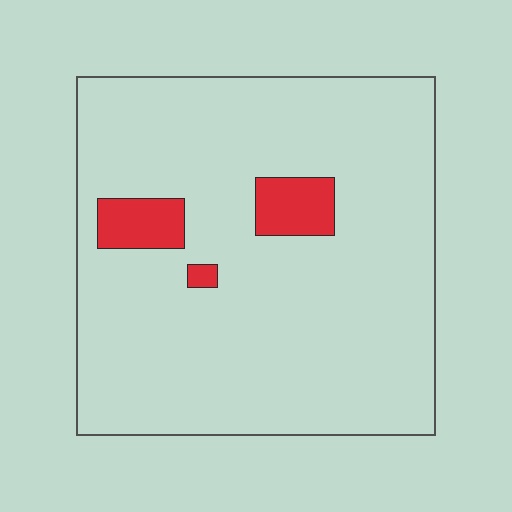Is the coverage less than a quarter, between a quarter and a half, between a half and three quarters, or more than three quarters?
Less than a quarter.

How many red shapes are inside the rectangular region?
3.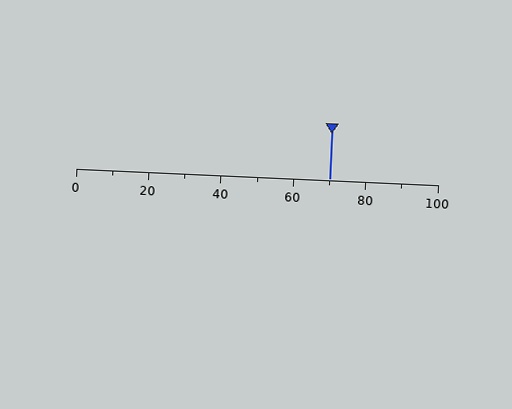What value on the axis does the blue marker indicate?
The marker indicates approximately 70.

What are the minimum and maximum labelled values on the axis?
The axis runs from 0 to 100.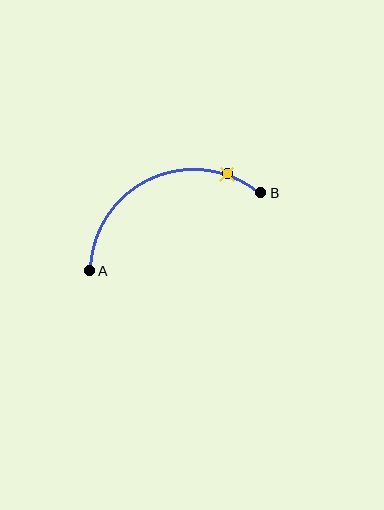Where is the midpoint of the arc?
The arc midpoint is the point on the curve farthest from the straight line joining A and B. It sits above that line.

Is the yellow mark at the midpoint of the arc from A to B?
No. The yellow mark lies on the arc but is closer to endpoint B. The arc midpoint would be at the point on the curve equidistant along the arc from both A and B.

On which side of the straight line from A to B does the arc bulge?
The arc bulges above the straight line connecting A and B.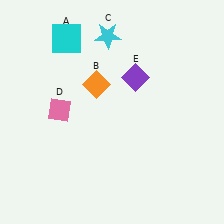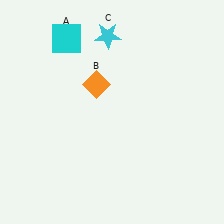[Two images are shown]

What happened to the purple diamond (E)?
The purple diamond (E) was removed in Image 2. It was in the top-right area of Image 1.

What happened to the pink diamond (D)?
The pink diamond (D) was removed in Image 2. It was in the top-left area of Image 1.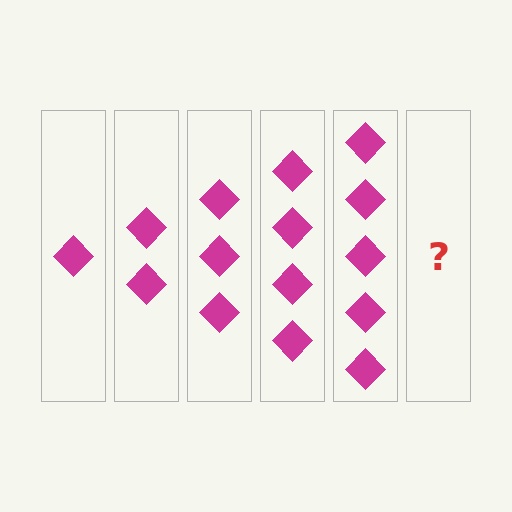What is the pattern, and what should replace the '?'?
The pattern is that each step adds one more diamond. The '?' should be 6 diamonds.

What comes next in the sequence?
The next element should be 6 diamonds.